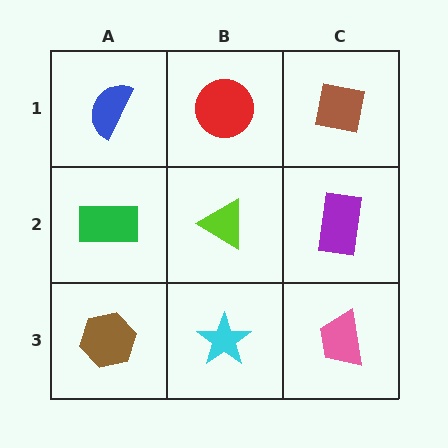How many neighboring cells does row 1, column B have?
3.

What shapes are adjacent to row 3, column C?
A purple rectangle (row 2, column C), a cyan star (row 3, column B).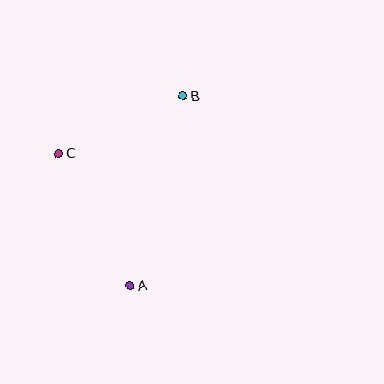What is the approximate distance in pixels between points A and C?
The distance between A and C is approximately 150 pixels.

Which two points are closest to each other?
Points B and C are closest to each other.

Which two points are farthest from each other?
Points A and B are farthest from each other.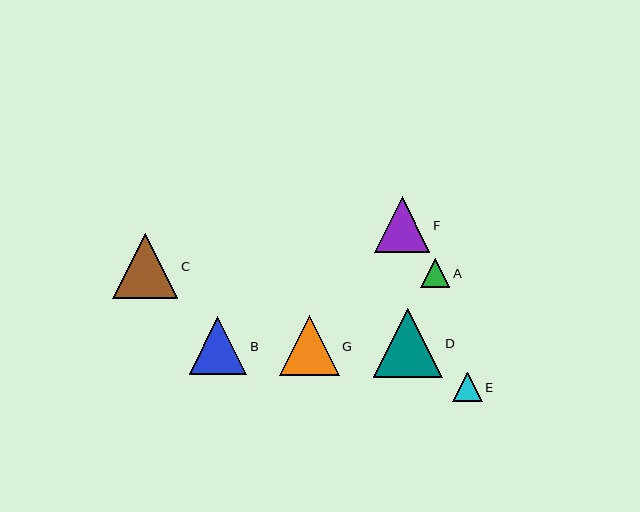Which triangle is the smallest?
Triangle A is the smallest with a size of approximately 29 pixels.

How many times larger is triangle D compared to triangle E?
Triangle D is approximately 2.3 times the size of triangle E.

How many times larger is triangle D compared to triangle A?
Triangle D is approximately 2.3 times the size of triangle A.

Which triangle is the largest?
Triangle D is the largest with a size of approximately 69 pixels.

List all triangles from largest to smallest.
From largest to smallest: D, C, G, B, F, E, A.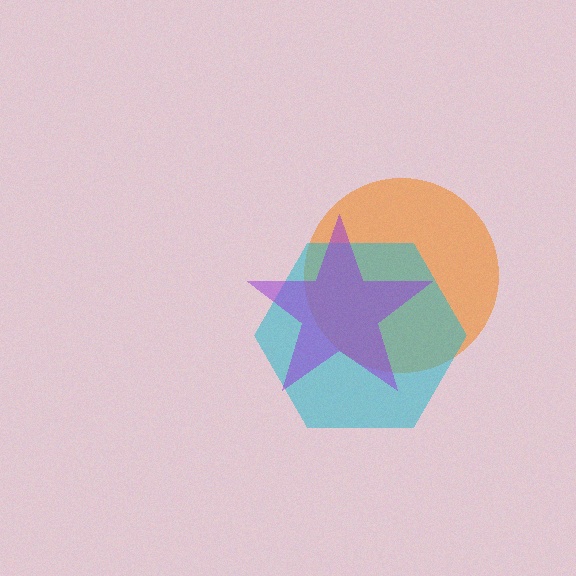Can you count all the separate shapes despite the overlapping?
Yes, there are 3 separate shapes.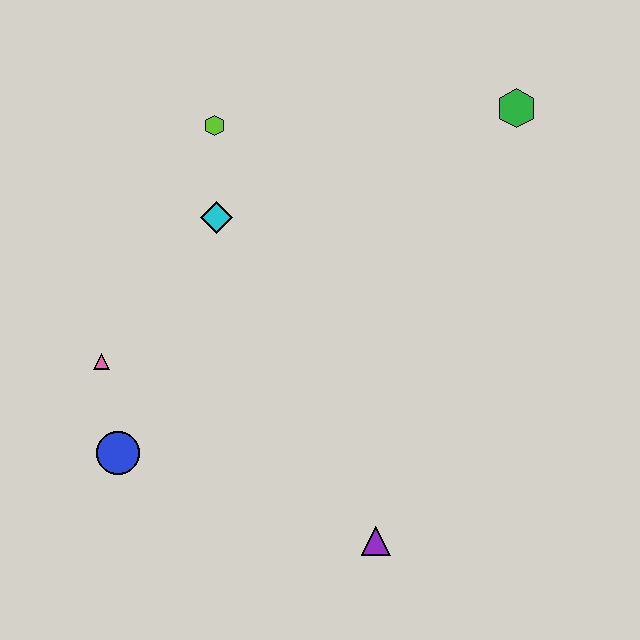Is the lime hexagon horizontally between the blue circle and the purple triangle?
Yes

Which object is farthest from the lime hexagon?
The purple triangle is farthest from the lime hexagon.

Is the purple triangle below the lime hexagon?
Yes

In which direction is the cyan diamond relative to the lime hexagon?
The cyan diamond is below the lime hexagon.